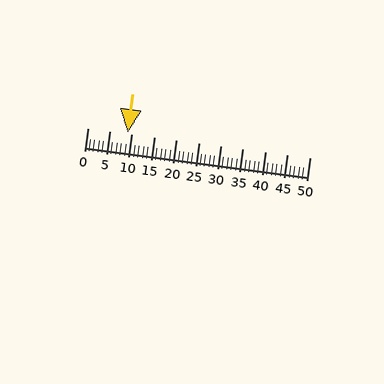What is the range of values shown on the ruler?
The ruler shows values from 0 to 50.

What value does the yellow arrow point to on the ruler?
The yellow arrow points to approximately 9.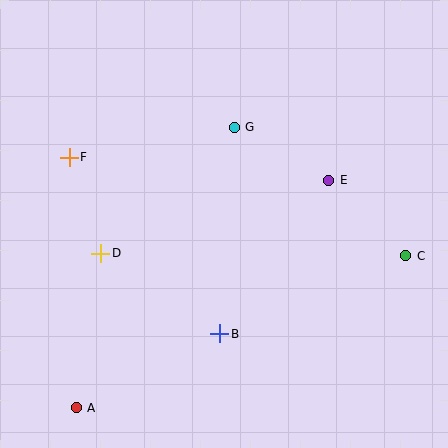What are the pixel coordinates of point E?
Point E is at (329, 180).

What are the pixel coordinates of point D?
Point D is at (101, 253).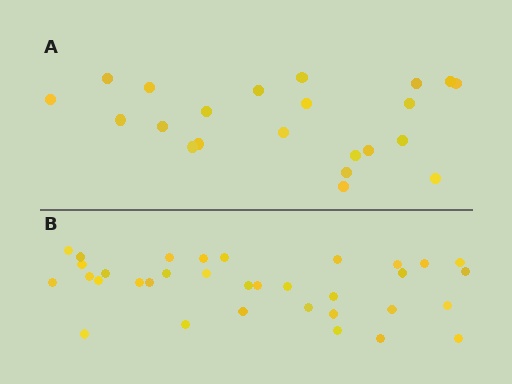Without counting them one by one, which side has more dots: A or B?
Region B (the bottom region) has more dots.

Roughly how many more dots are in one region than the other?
Region B has roughly 12 or so more dots than region A.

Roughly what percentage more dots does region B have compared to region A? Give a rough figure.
About 55% more.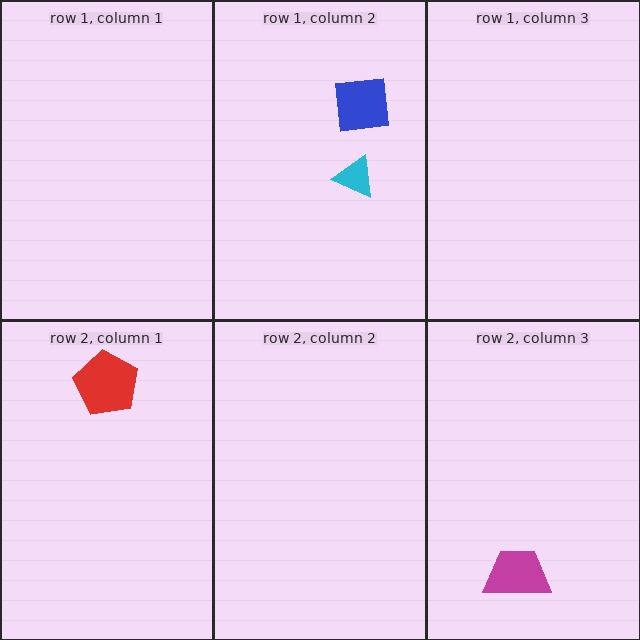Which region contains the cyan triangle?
The row 1, column 2 region.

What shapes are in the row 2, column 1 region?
The red pentagon.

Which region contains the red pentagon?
The row 2, column 1 region.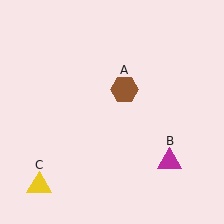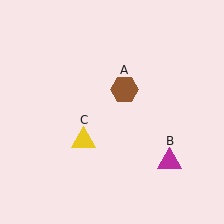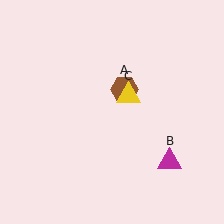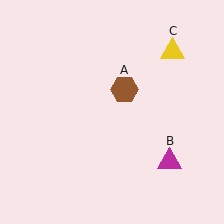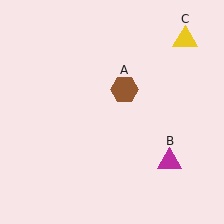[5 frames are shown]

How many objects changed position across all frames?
1 object changed position: yellow triangle (object C).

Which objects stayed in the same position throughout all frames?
Brown hexagon (object A) and magenta triangle (object B) remained stationary.